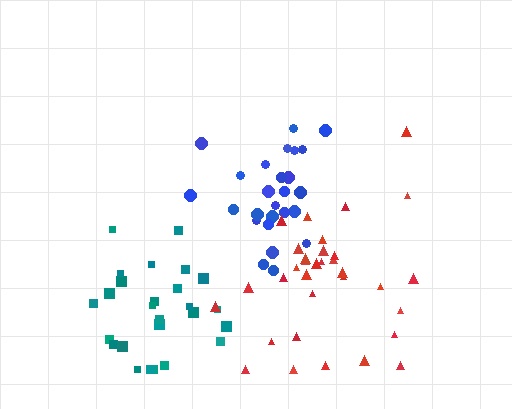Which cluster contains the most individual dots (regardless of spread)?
Red (33).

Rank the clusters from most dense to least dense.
blue, teal, red.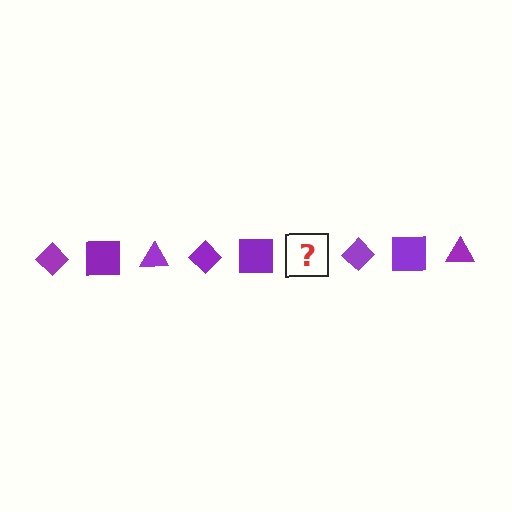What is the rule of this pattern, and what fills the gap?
The rule is that the pattern cycles through diamond, square, triangle shapes in purple. The gap should be filled with a purple triangle.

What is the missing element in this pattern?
The missing element is a purple triangle.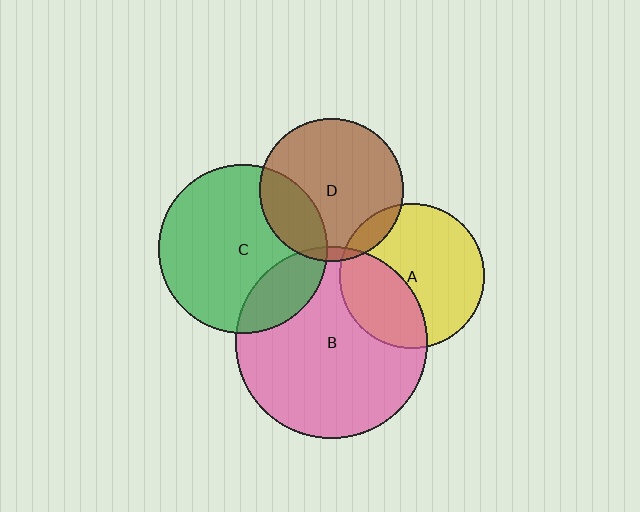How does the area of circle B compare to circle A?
Approximately 1.8 times.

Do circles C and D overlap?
Yes.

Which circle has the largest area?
Circle B (pink).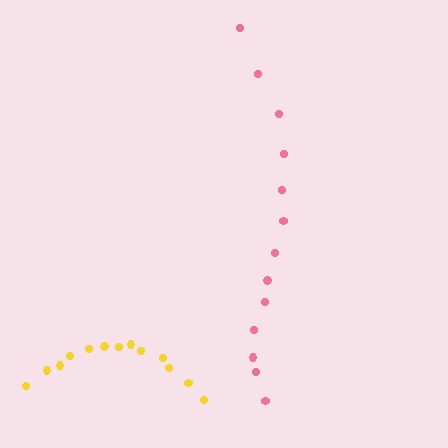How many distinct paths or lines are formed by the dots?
There are 2 distinct paths.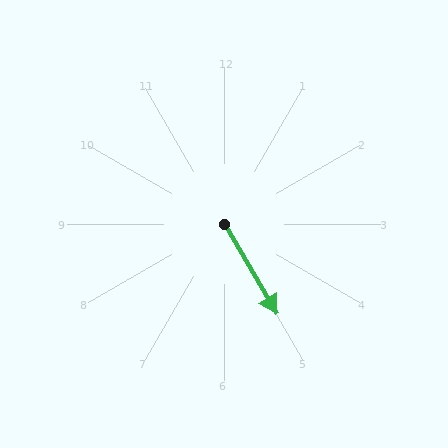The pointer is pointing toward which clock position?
Roughly 5 o'clock.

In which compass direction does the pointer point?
Southeast.